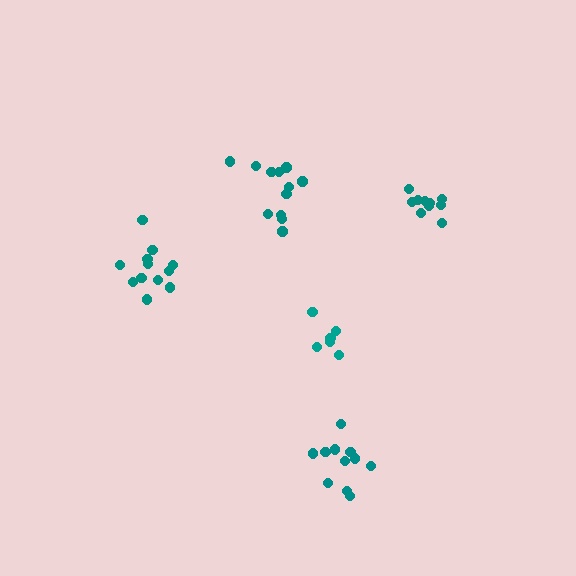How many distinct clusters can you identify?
There are 5 distinct clusters.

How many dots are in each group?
Group 1: 10 dots, Group 2: 6 dots, Group 3: 12 dots, Group 4: 11 dots, Group 5: 12 dots (51 total).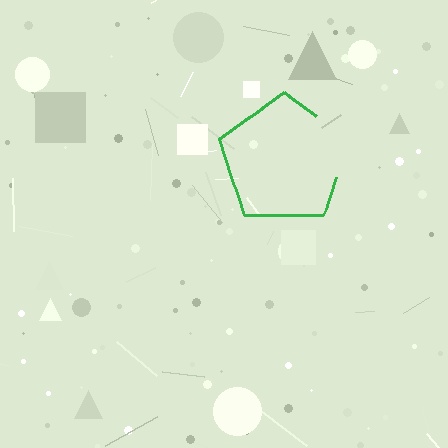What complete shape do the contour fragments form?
The contour fragments form a pentagon.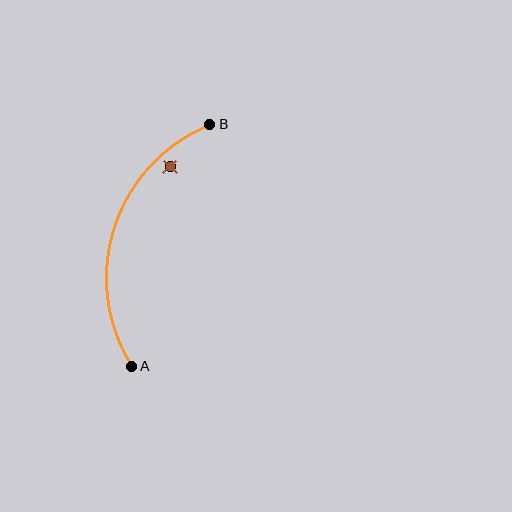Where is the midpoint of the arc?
The arc midpoint is the point on the curve farthest from the straight line joining A and B. It sits to the left of that line.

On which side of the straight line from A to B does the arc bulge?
The arc bulges to the left of the straight line connecting A and B.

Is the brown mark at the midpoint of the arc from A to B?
No — the brown mark does not lie on the arc at all. It sits slightly inside the curve.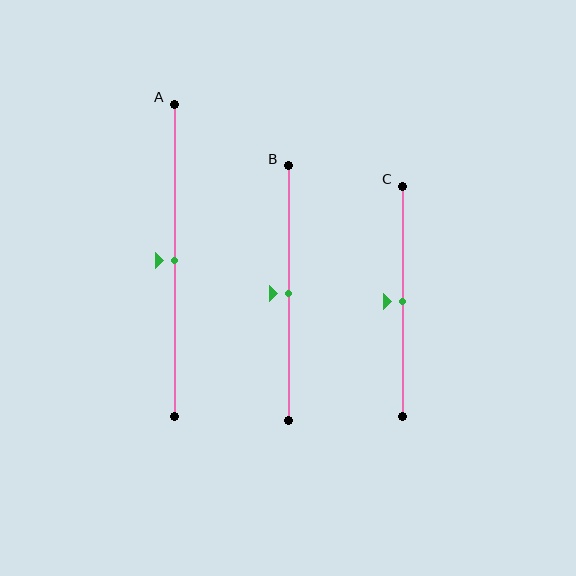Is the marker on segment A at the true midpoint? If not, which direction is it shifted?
Yes, the marker on segment A is at the true midpoint.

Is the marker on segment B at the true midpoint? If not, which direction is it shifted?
Yes, the marker on segment B is at the true midpoint.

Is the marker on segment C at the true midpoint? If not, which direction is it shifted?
Yes, the marker on segment C is at the true midpoint.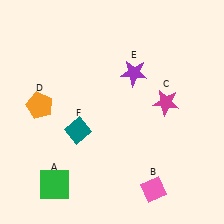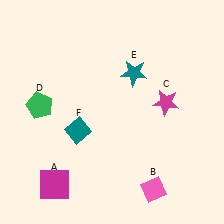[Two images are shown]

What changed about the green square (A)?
In Image 1, A is green. In Image 2, it changed to magenta.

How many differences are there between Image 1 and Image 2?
There are 3 differences between the two images.